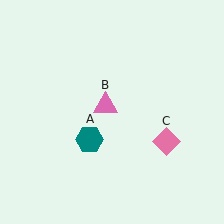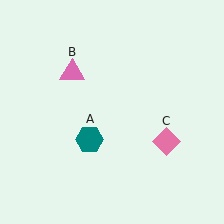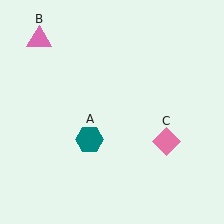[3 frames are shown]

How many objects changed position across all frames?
1 object changed position: pink triangle (object B).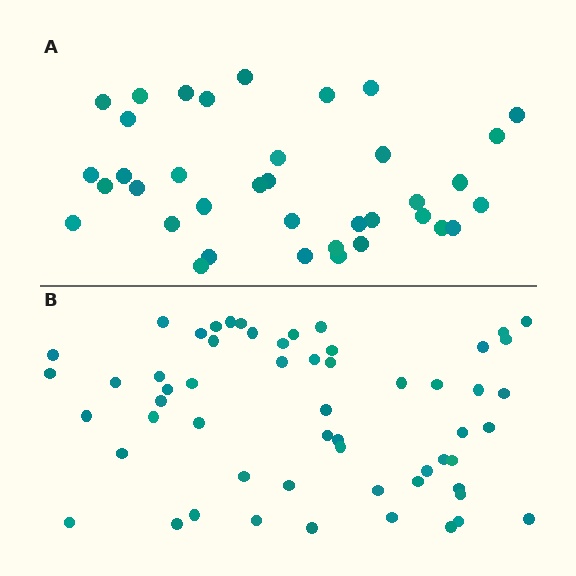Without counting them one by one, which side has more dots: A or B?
Region B (the bottom region) has more dots.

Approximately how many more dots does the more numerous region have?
Region B has approximately 20 more dots than region A.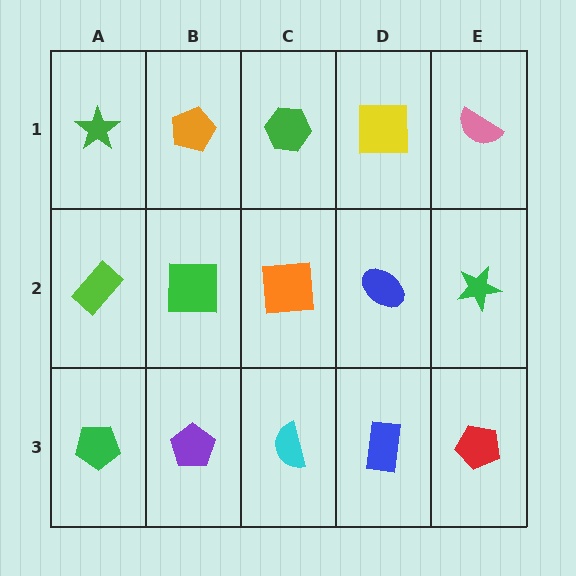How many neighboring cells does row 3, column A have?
2.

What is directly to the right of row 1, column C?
A yellow square.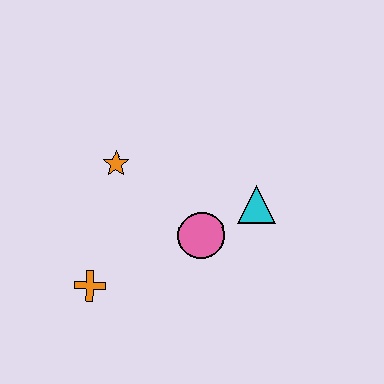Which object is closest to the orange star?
The pink circle is closest to the orange star.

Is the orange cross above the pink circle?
No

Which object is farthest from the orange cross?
The cyan triangle is farthest from the orange cross.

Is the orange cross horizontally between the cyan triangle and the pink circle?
No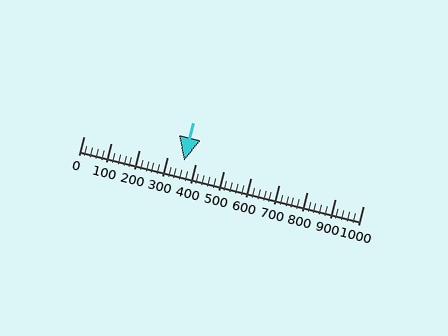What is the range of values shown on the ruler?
The ruler shows values from 0 to 1000.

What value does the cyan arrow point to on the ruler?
The cyan arrow points to approximately 360.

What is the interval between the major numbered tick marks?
The major tick marks are spaced 100 units apart.